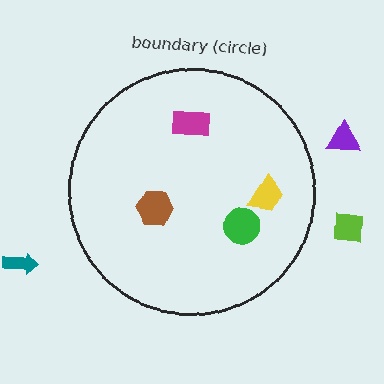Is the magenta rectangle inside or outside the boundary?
Inside.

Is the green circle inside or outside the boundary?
Inside.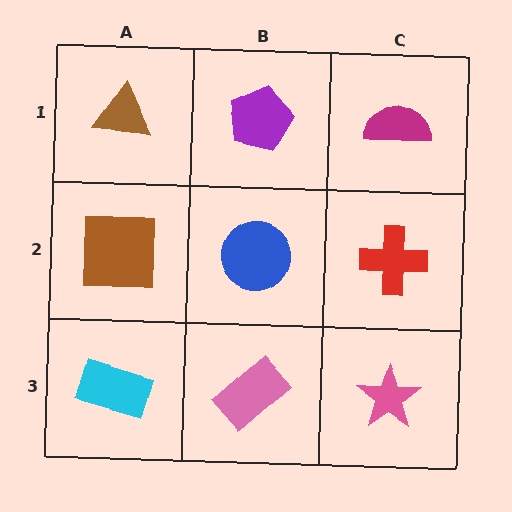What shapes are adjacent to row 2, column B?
A purple pentagon (row 1, column B), a pink rectangle (row 3, column B), a brown square (row 2, column A), a red cross (row 2, column C).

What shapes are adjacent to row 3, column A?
A brown square (row 2, column A), a pink rectangle (row 3, column B).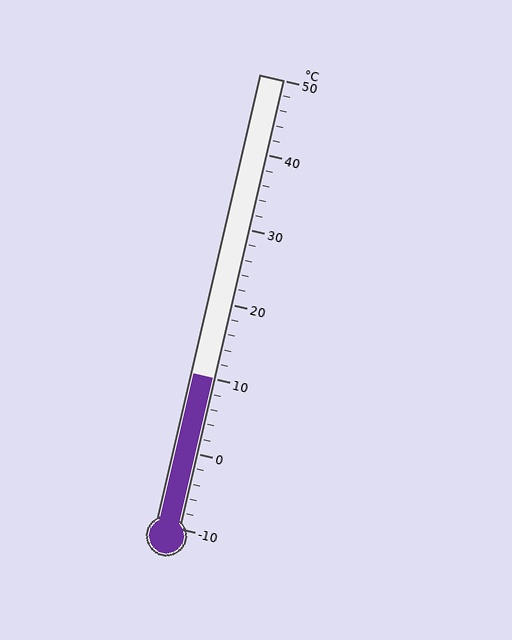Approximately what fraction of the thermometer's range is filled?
The thermometer is filled to approximately 35% of its range.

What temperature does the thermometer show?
The thermometer shows approximately 10°C.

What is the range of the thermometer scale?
The thermometer scale ranges from -10°C to 50°C.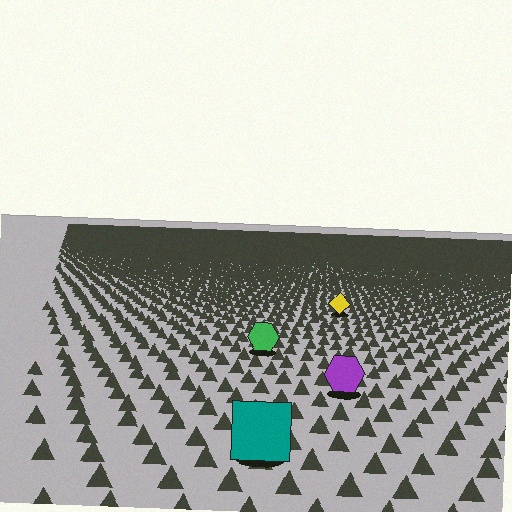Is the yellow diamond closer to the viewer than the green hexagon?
No. The green hexagon is closer — you can tell from the texture gradient: the ground texture is coarser near it.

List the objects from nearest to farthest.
From nearest to farthest: the teal square, the purple hexagon, the green hexagon, the yellow diamond.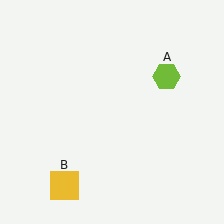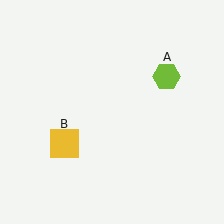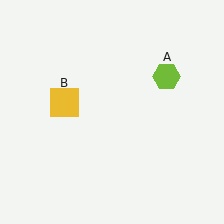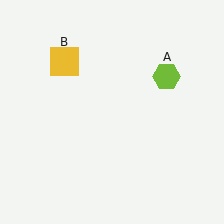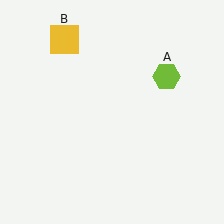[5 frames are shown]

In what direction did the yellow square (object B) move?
The yellow square (object B) moved up.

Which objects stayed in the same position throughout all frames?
Lime hexagon (object A) remained stationary.